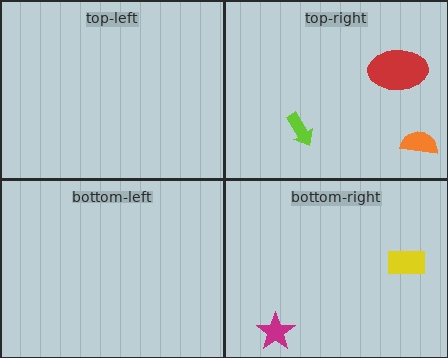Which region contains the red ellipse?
The top-right region.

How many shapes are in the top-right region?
3.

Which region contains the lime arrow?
The top-right region.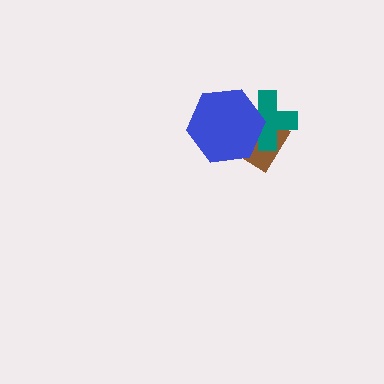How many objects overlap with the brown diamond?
2 objects overlap with the brown diamond.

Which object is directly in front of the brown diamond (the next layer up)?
The teal cross is directly in front of the brown diamond.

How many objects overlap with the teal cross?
2 objects overlap with the teal cross.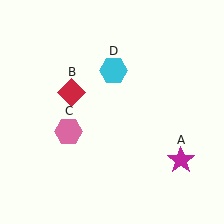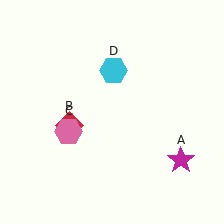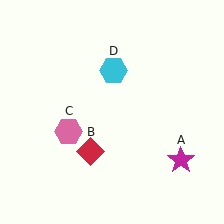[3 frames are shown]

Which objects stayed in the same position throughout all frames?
Magenta star (object A) and pink hexagon (object C) and cyan hexagon (object D) remained stationary.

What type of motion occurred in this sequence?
The red diamond (object B) rotated counterclockwise around the center of the scene.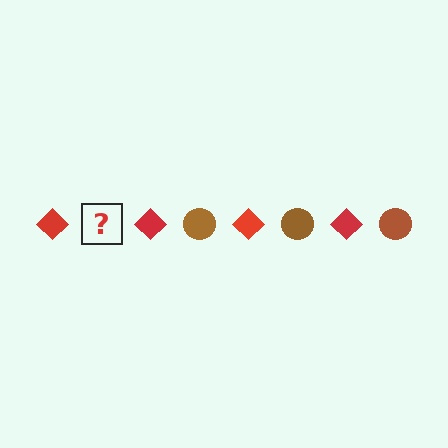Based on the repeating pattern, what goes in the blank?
The blank should be a brown circle.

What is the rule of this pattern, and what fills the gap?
The rule is that the pattern alternates between red diamond and brown circle. The gap should be filled with a brown circle.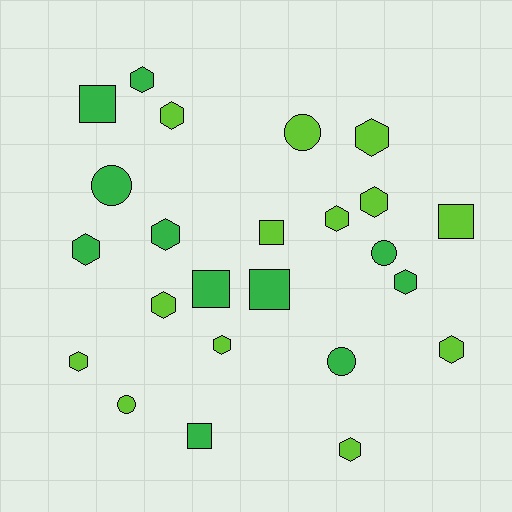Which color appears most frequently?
Lime, with 13 objects.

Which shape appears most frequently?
Hexagon, with 13 objects.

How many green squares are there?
There are 4 green squares.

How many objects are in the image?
There are 24 objects.